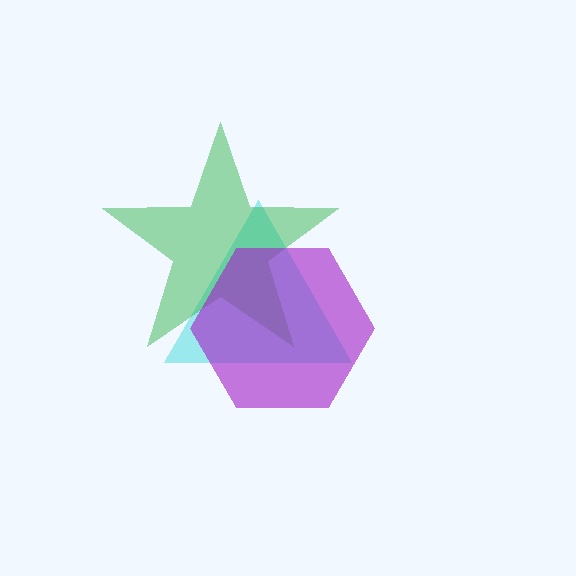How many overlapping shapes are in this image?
There are 3 overlapping shapes in the image.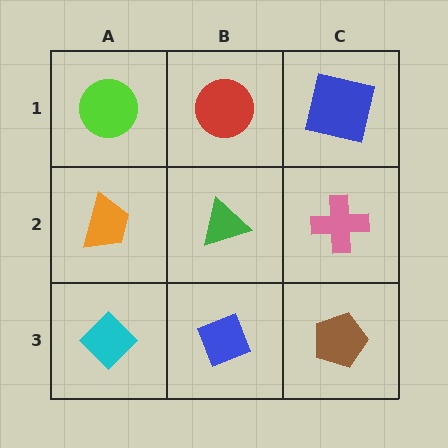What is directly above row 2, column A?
A lime circle.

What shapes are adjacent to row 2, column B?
A red circle (row 1, column B), a blue diamond (row 3, column B), an orange trapezoid (row 2, column A), a pink cross (row 2, column C).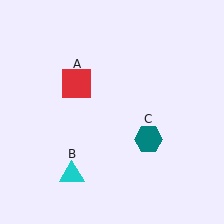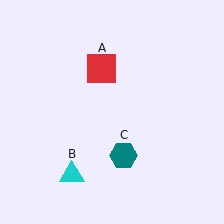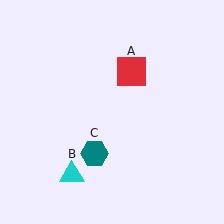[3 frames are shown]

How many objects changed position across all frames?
2 objects changed position: red square (object A), teal hexagon (object C).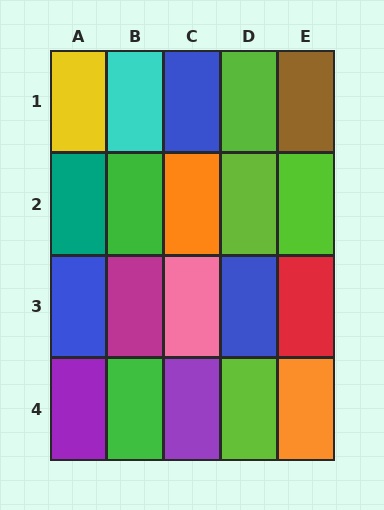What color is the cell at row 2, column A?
Teal.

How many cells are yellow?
1 cell is yellow.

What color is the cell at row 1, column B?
Cyan.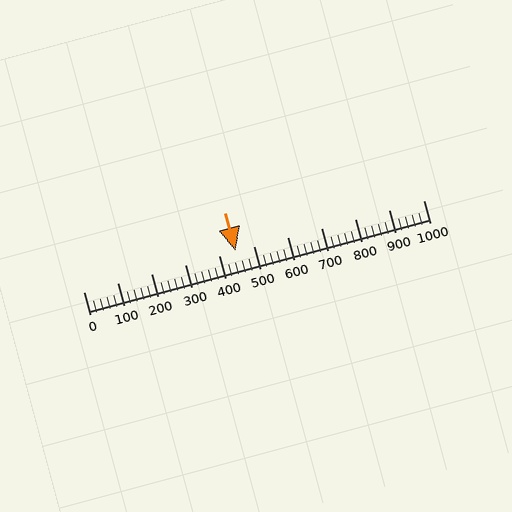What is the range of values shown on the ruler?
The ruler shows values from 0 to 1000.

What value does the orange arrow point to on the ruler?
The orange arrow points to approximately 448.